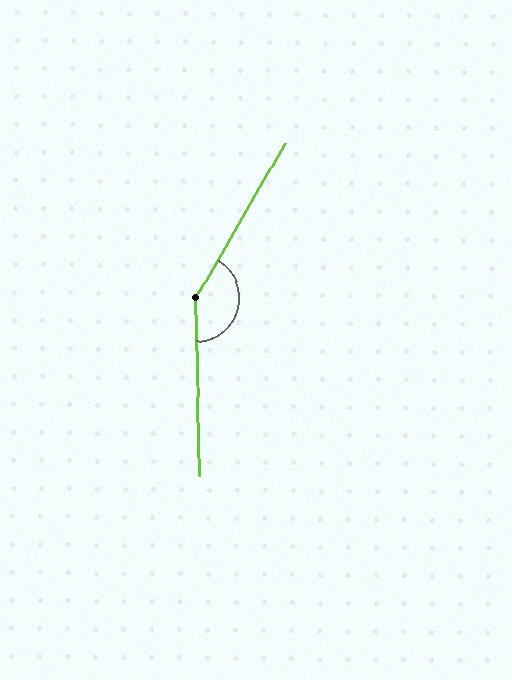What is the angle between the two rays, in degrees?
Approximately 149 degrees.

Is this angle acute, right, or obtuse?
It is obtuse.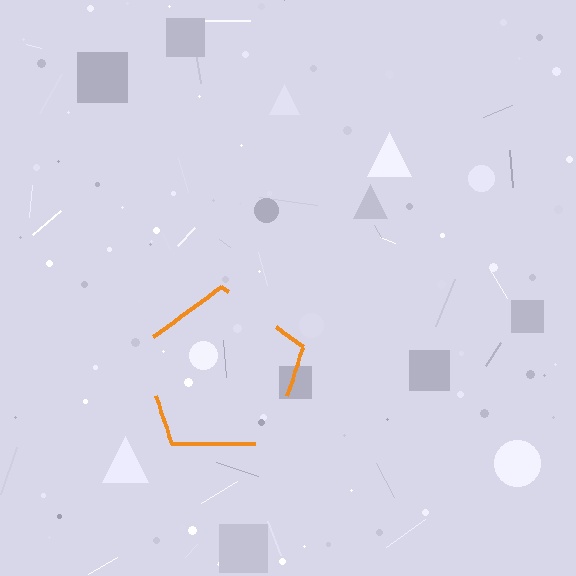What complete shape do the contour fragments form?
The contour fragments form a pentagon.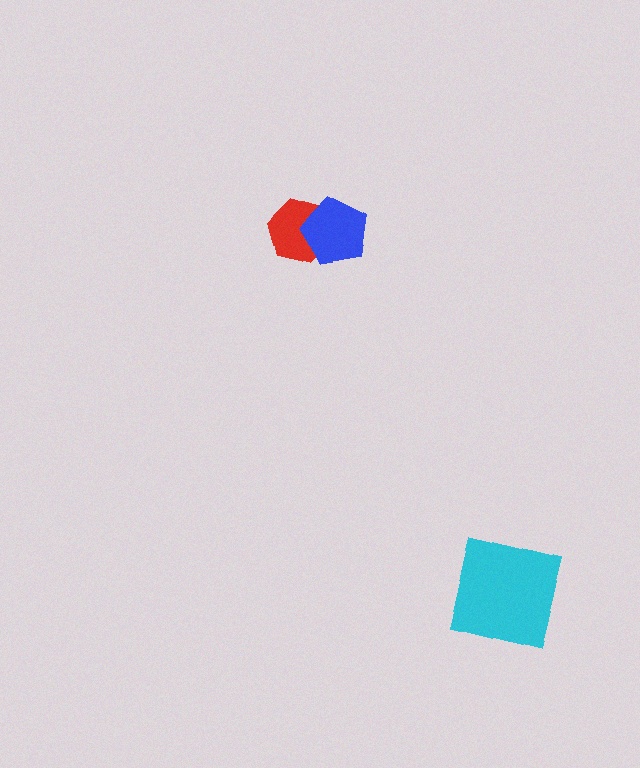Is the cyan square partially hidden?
No, no other shape covers it.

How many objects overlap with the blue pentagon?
1 object overlaps with the blue pentagon.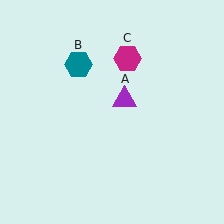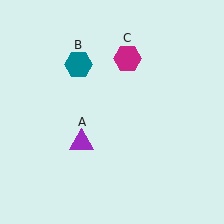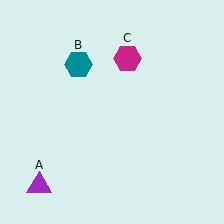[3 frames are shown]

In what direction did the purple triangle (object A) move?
The purple triangle (object A) moved down and to the left.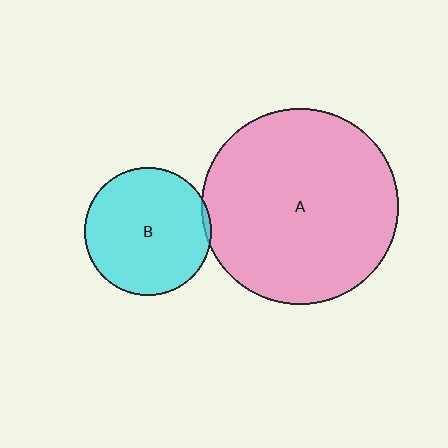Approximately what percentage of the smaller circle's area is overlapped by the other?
Approximately 5%.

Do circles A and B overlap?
Yes.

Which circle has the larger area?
Circle A (pink).